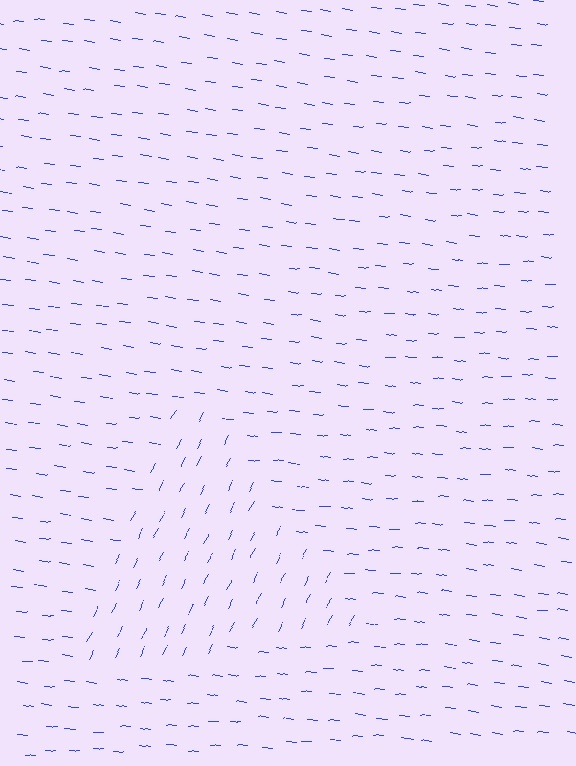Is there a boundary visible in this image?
Yes, there is a texture boundary formed by a change in line orientation.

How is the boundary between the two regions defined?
The boundary is defined purely by a change in line orientation (approximately 67 degrees difference). All lines are the same color and thickness.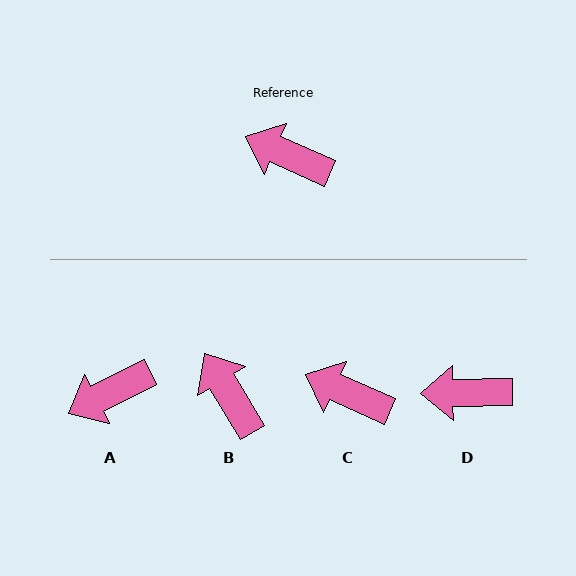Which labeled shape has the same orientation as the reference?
C.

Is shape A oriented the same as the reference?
No, it is off by about 51 degrees.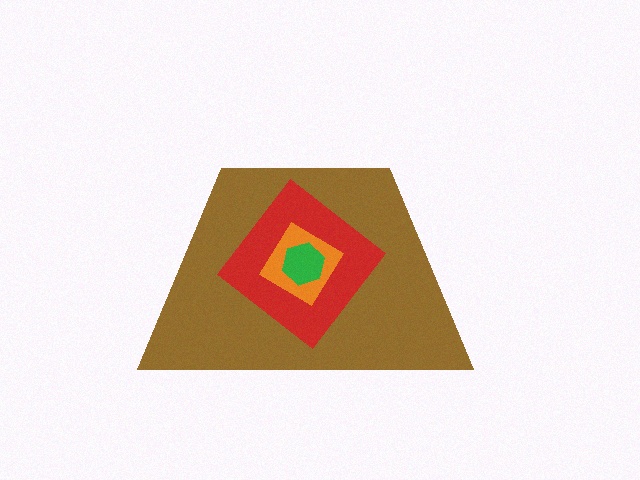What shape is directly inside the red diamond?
The orange diamond.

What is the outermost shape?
The brown trapezoid.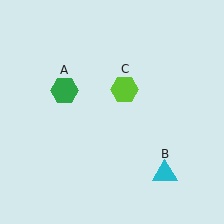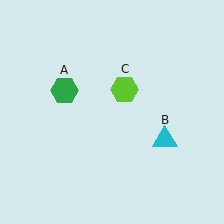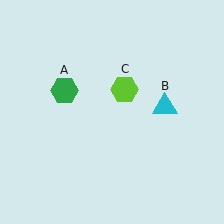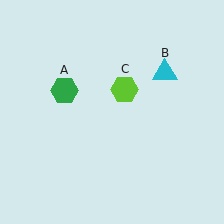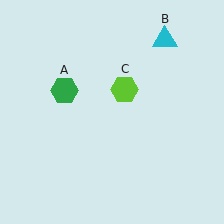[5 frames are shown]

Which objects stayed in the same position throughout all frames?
Green hexagon (object A) and lime hexagon (object C) remained stationary.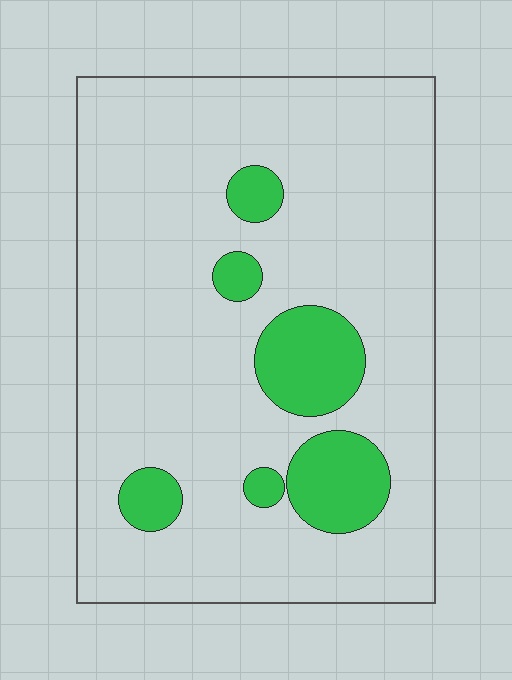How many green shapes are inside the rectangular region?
6.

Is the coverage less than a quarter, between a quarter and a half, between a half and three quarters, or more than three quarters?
Less than a quarter.